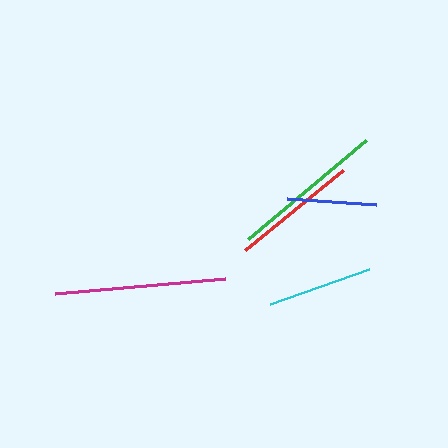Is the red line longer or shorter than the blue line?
The red line is longer than the blue line.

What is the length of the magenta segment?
The magenta segment is approximately 171 pixels long.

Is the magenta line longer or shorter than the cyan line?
The magenta line is longer than the cyan line.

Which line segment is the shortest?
The blue line is the shortest at approximately 88 pixels.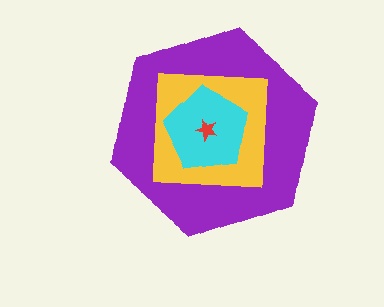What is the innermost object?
The red star.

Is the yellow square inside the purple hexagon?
Yes.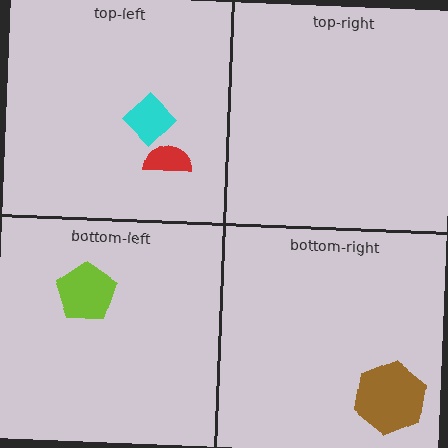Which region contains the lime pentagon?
The bottom-left region.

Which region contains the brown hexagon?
The bottom-right region.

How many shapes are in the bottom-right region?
1.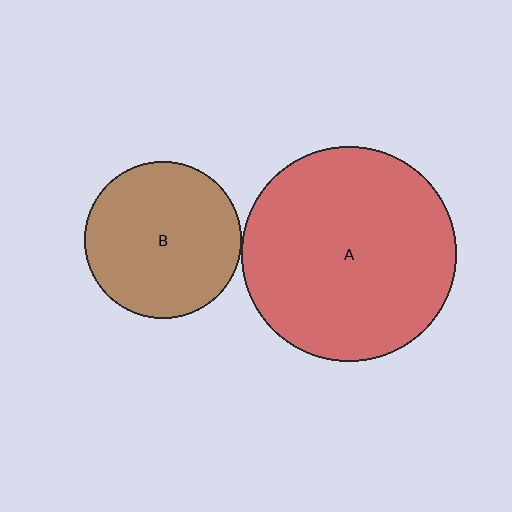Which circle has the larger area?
Circle A (red).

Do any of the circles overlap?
No, none of the circles overlap.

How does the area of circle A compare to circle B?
Approximately 1.9 times.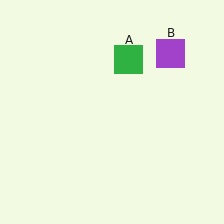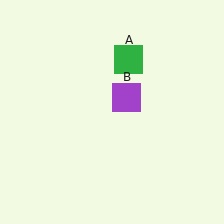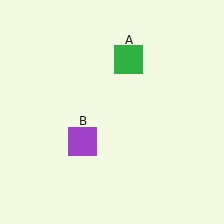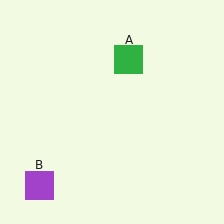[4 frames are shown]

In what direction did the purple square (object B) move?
The purple square (object B) moved down and to the left.